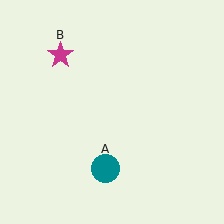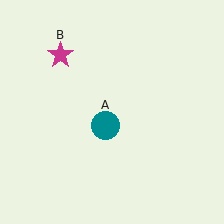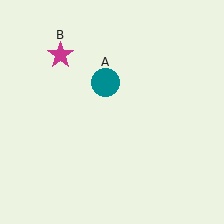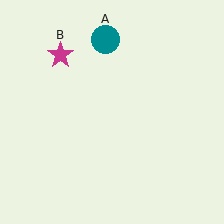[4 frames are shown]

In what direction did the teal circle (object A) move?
The teal circle (object A) moved up.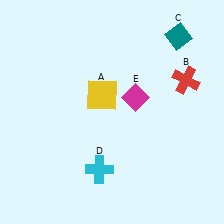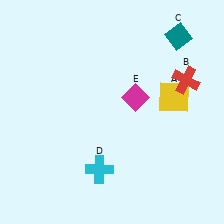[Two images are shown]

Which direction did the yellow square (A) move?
The yellow square (A) moved right.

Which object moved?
The yellow square (A) moved right.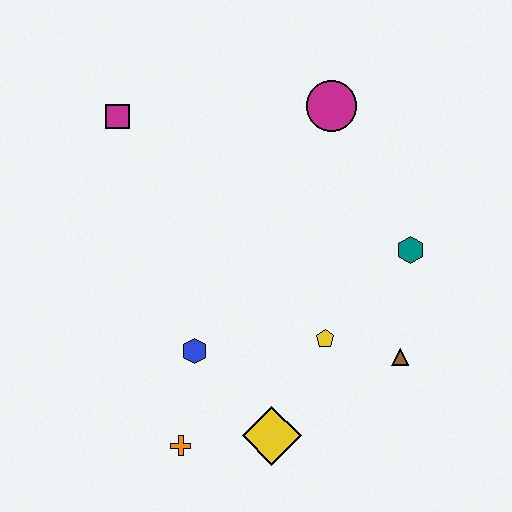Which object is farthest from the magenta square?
The brown triangle is farthest from the magenta square.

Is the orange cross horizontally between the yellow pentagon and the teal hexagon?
No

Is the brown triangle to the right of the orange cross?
Yes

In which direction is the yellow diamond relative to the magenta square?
The yellow diamond is below the magenta square.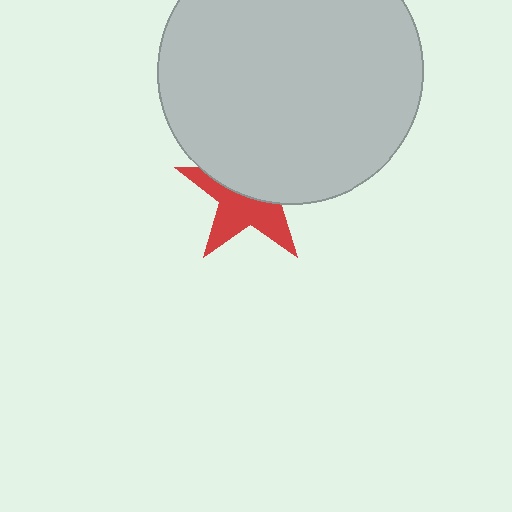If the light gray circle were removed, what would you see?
You would see the complete red star.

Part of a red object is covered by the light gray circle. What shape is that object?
It is a star.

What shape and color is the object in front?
The object in front is a light gray circle.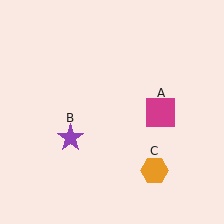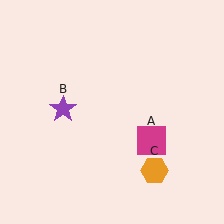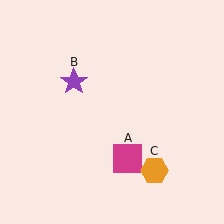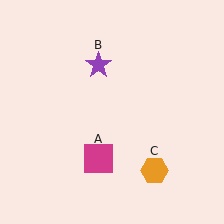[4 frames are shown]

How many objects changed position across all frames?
2 objects changed position: magenta square (object A), purple star (object B).